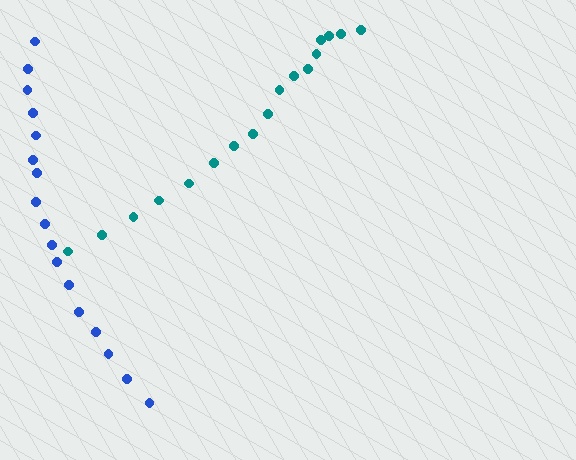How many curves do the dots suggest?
There are 2 distinct paths.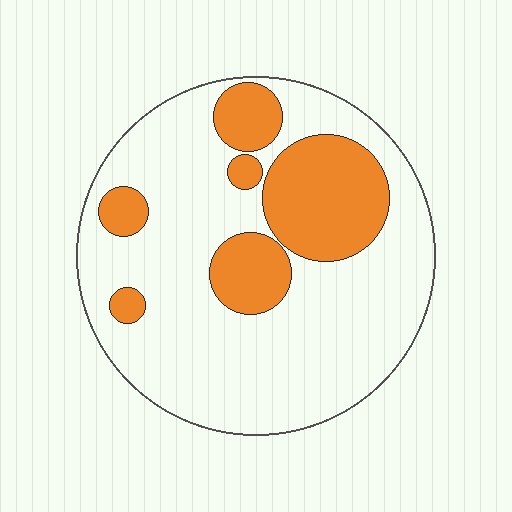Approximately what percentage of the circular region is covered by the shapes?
Approximately 25%.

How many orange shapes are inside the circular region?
6.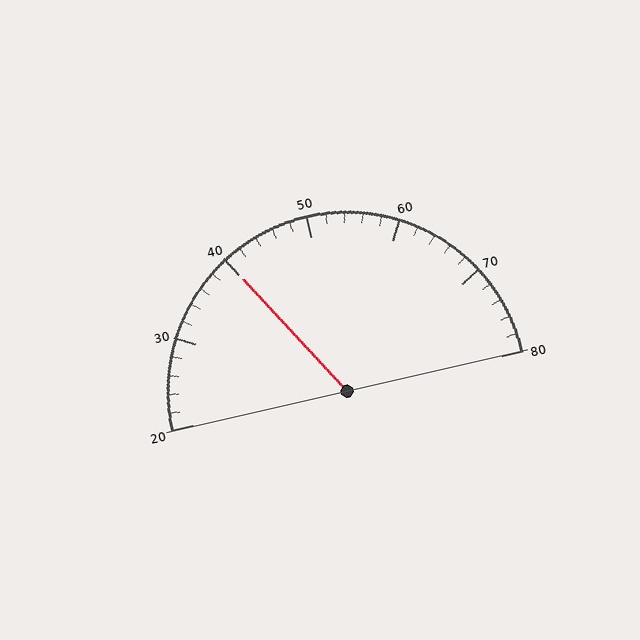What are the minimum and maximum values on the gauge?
The gauge ranges from 20 to 80.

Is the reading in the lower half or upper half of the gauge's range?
The reading is in the lower half of the range (20 to 80).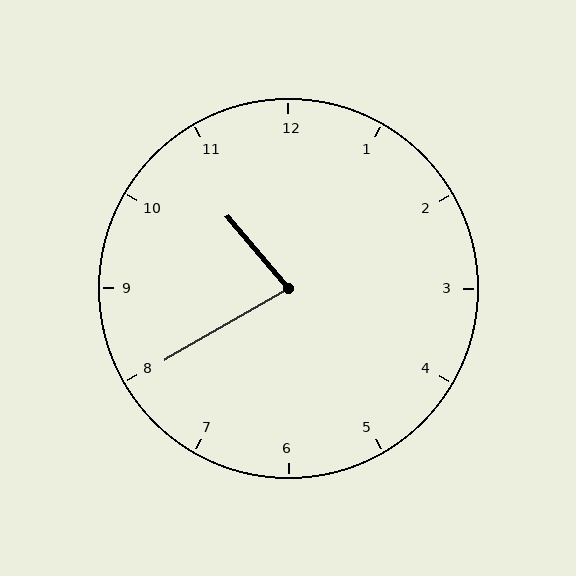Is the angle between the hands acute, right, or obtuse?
It is acute.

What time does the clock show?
10:40.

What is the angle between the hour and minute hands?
Approximately 80 degrees.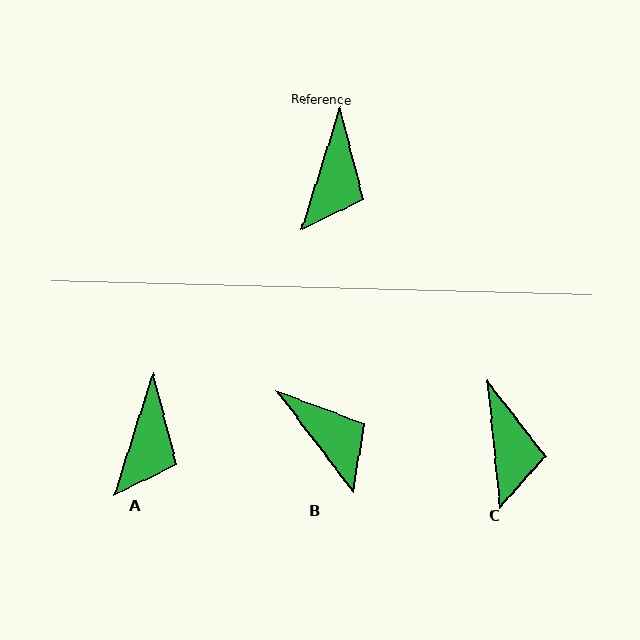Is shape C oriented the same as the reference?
No, it is off by about 23 degrees.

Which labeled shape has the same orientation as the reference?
A.